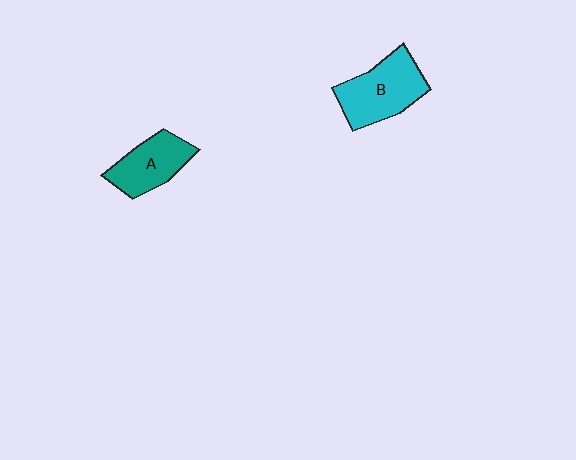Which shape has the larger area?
Shape B (cyan).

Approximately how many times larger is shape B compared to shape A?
Approximately 1.3 times.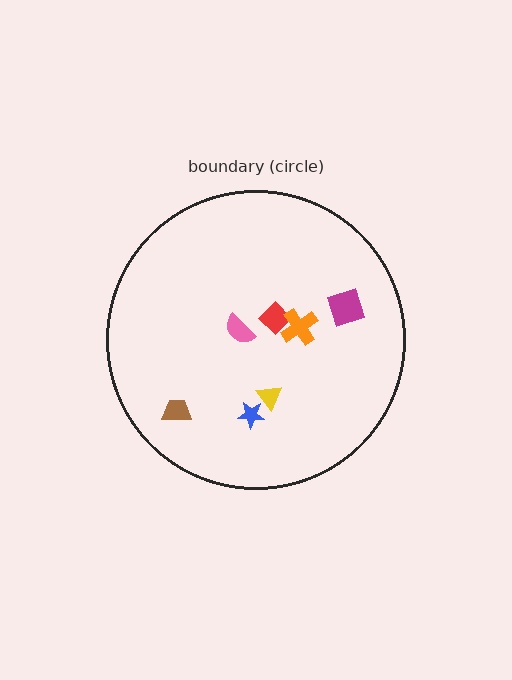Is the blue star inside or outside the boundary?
Inside.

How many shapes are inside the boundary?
7 inside, 0 outside.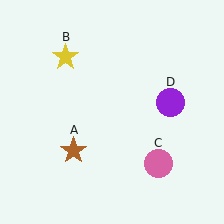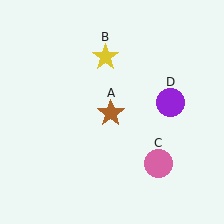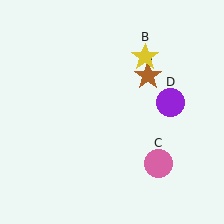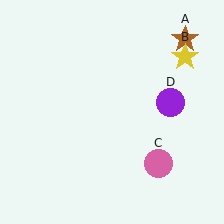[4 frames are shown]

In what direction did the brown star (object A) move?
The brown star (object A) moved up and to the right.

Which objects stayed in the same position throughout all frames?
Pink circle (object C) and purple circle (object D) remained stationary.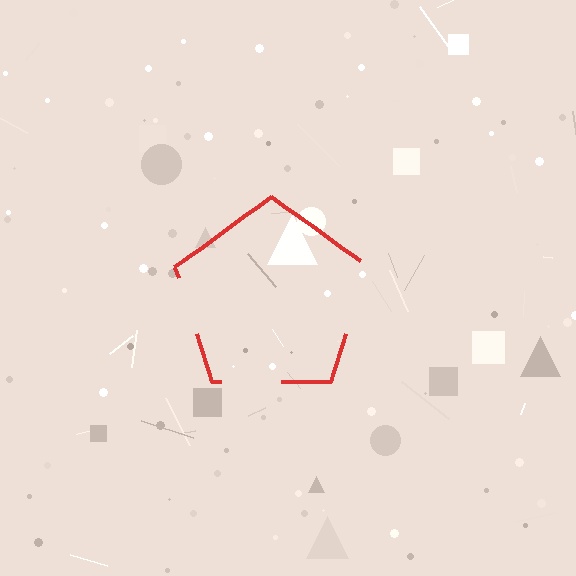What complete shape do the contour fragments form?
The contour fragments form a pentagon.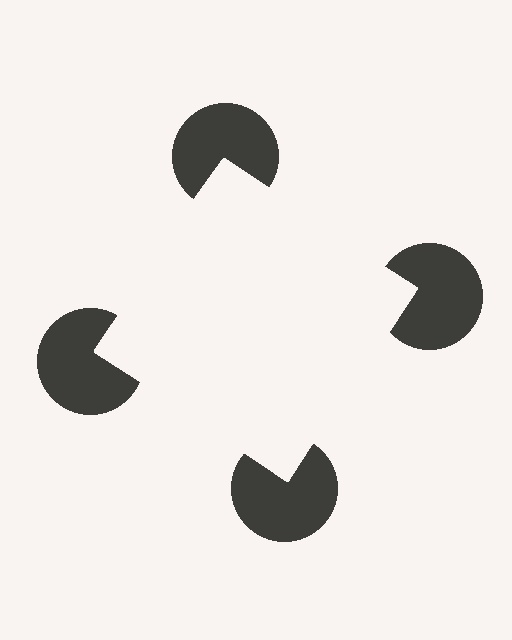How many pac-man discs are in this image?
There are 4 — one at each vertex of the illusory square.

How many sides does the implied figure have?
4 sides.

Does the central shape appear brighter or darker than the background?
It typically appears slightly brighter than the background, even though no actual brightness change is drawn.